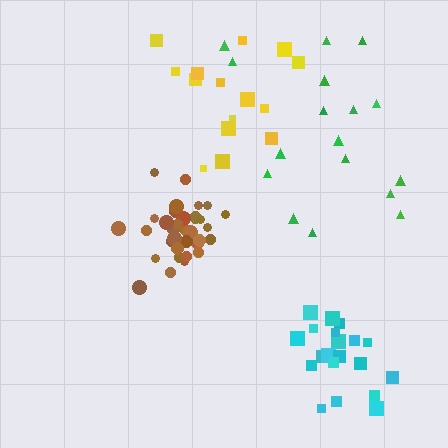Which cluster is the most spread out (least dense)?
Green.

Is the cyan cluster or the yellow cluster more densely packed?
Cyan.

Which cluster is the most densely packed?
Brown.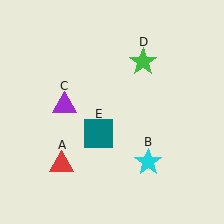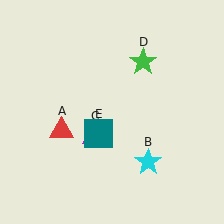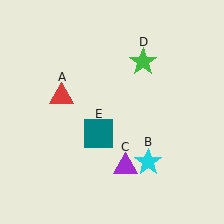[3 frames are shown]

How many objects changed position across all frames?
2 objects changed position: red triangle (object A), purple triangle (object C).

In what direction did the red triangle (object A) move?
The red triangle (object A) moved up.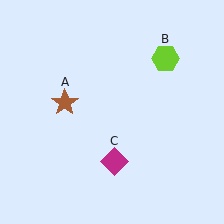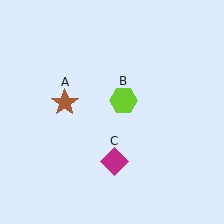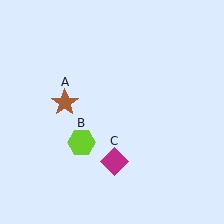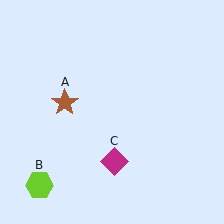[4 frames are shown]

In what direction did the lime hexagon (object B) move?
The lime hexagon (object B) moved down and to the left.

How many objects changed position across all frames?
1 object changed position: lime hexagon (object B).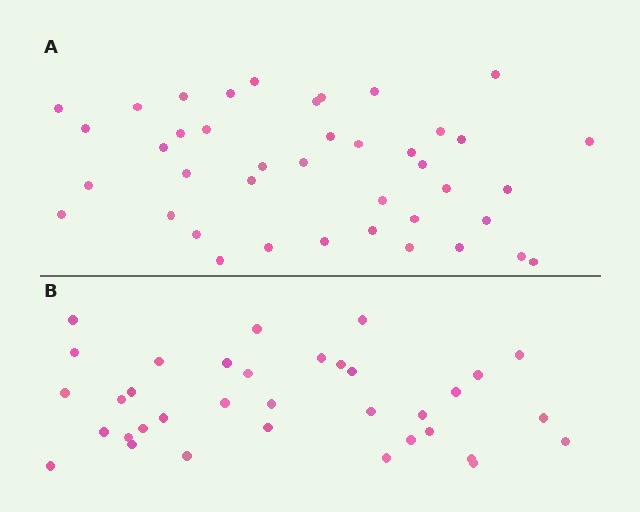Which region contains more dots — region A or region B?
Region A (the top region) has more dots.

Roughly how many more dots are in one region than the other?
Region A has about 6 more dots than region B.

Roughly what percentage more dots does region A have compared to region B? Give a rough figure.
About 15% more.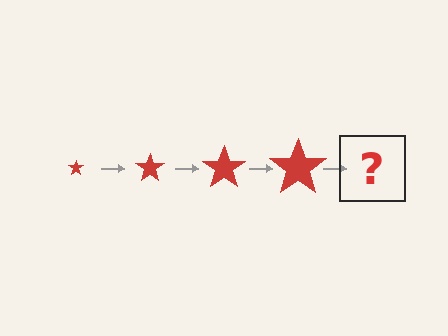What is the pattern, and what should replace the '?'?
The pattern is that the star gets progressively larger each step. The '?' should be a red star, larger than the previous one.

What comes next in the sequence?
The next element should be a red star, larger than the previous one.